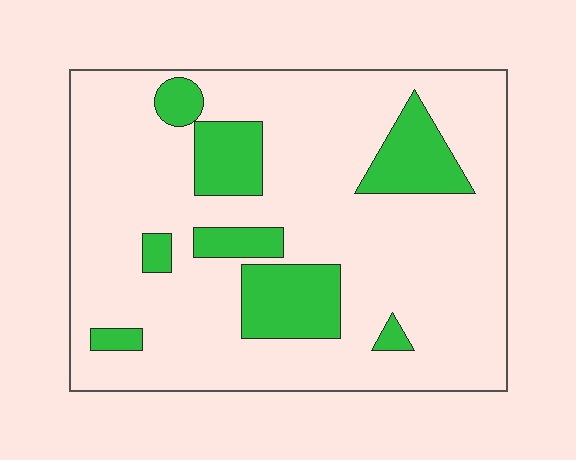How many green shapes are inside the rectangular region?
8.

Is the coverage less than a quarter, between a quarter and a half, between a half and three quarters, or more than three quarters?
Less than a quarter.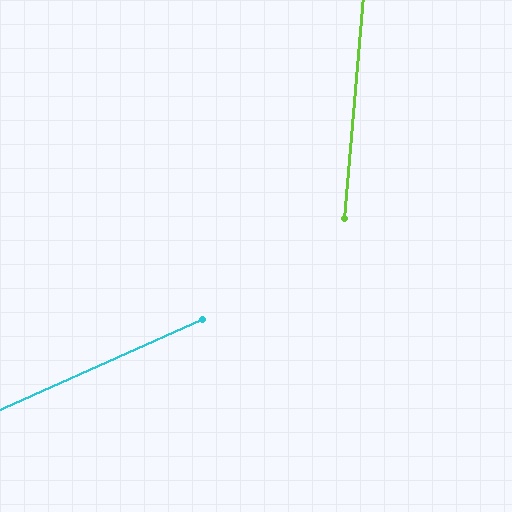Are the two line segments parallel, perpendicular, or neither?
Neither parallel nor perpendicular — they differ by about 61°.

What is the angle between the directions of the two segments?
Approximately 61 degrees.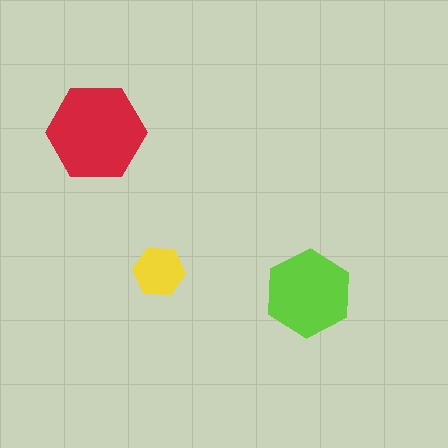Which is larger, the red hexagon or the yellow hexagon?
The red one.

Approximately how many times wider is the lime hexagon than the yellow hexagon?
About 1.5 times wider.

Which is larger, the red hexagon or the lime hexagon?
The red one.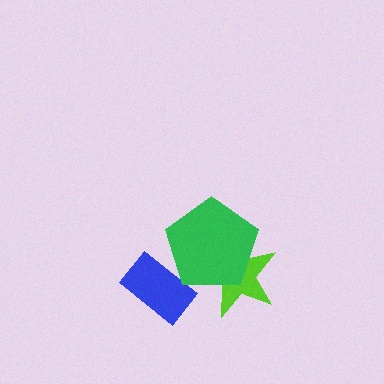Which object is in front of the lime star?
The green pentagon is in front of the lime star.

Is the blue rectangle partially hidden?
Yes, it is partially covered by another shape.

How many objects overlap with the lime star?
1 object overlaps with the lime star.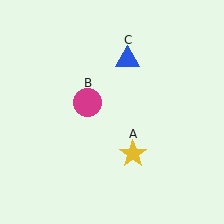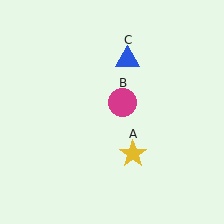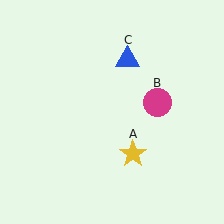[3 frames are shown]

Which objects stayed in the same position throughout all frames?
Yellow star (object A) and blue triangle (object C) remained stationary.